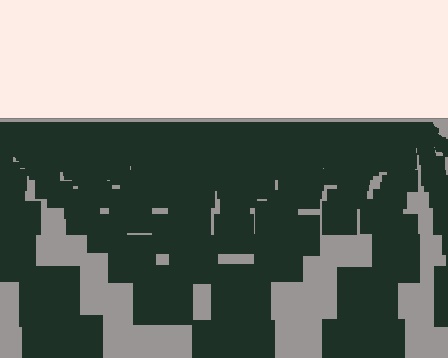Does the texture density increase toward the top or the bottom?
Density increases toward the top.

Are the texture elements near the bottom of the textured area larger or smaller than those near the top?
Larger. Near the bottom, elements are closer to the viewer and appear at a bigger on-screen size.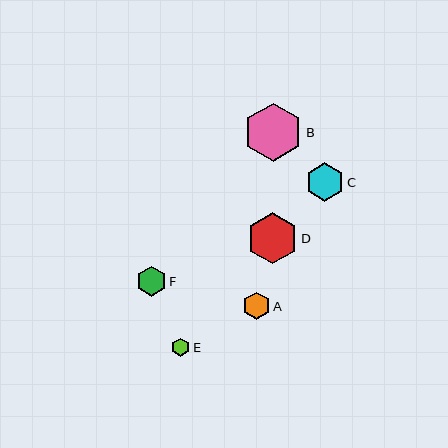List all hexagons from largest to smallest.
From largest to smallest: B, D, C, F, A, E.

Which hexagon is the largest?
Hexagon B is the largest with a size of approximately 59 pixels.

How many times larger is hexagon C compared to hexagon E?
Hexagon C is approximately 2.1 times the size of hexagon E.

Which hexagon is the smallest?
Hexagon E is the smallest with a size of approximately 18 pixels.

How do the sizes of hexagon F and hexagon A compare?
Hexagon F and hexagon A are approximately the same size.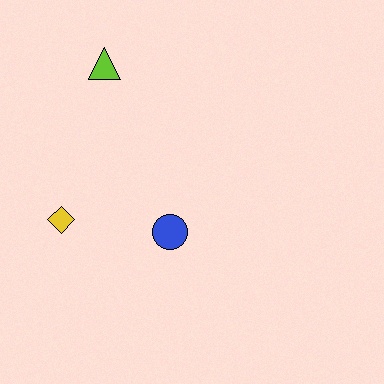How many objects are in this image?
There are 3 objects.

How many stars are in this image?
There are no stars.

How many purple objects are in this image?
There are no purple objects.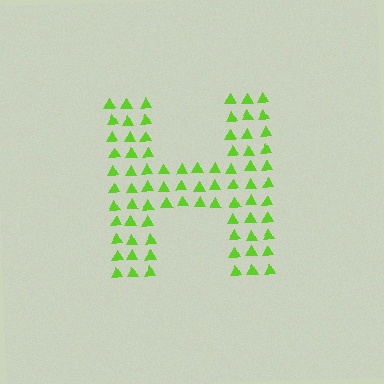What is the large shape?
The large shape is the letter H.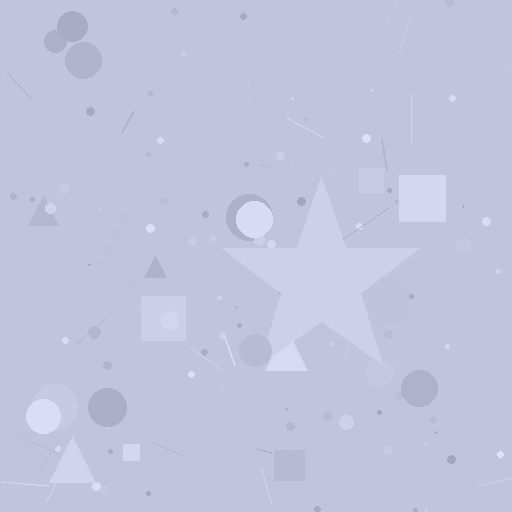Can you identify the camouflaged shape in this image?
The camouflaged shape is a star.